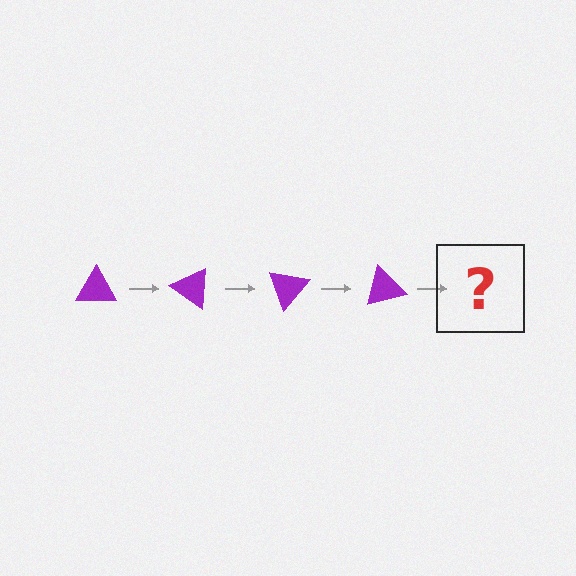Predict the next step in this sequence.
The next step is a purple triangle rotated 140 degrees.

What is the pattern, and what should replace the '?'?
The pattern is that the triangle rotates 35 degrees each step. The '?' should be a purple triangle rotated 140 degrees.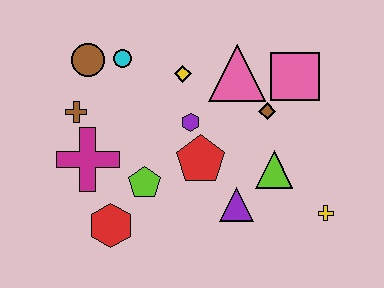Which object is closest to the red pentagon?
The purple hexagon is closest to the red pentagon.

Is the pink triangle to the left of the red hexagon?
No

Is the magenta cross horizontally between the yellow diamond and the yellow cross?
No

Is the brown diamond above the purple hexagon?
Yes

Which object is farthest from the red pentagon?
The brown circle is farthest from the red pentagon.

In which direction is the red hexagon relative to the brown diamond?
The red hexagon is to the left of the brown diamond.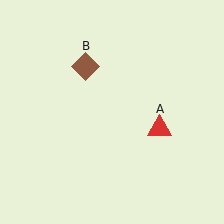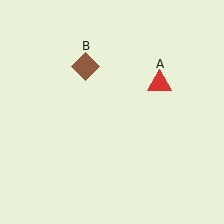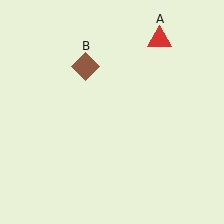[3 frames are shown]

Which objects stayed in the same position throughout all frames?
Brown diamond (object B) remained stationary.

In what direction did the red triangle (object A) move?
The red triangle (object A) moved up.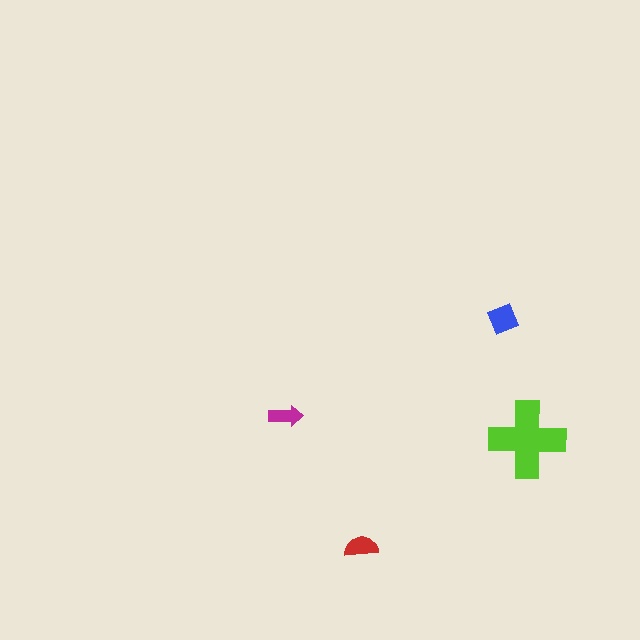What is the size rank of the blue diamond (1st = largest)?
2nd.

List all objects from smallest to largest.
The magenta arrow, the red semicircle, the blue diamond, the lime cross.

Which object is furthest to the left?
The magenta arrow is leftmost.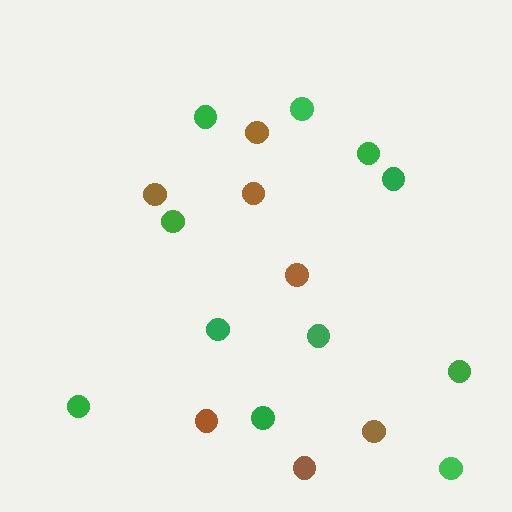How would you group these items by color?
There are 2 groups: one group of brown circles (7) and one group of green circles (11).